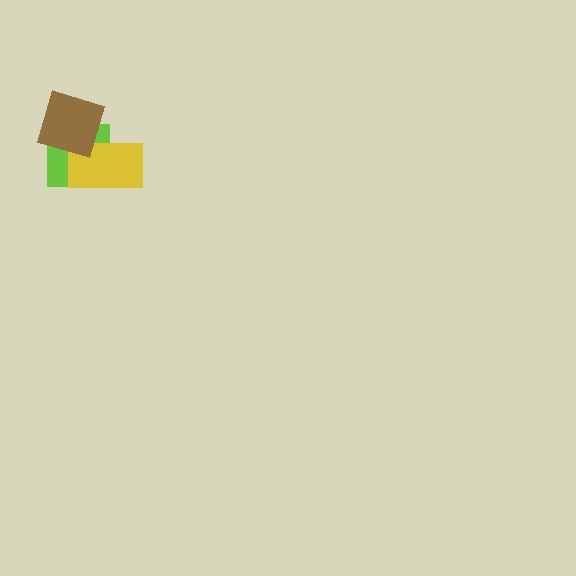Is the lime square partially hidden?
Yes, it is partially covered by another shape.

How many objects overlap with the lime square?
2 objects overlap with the lime square.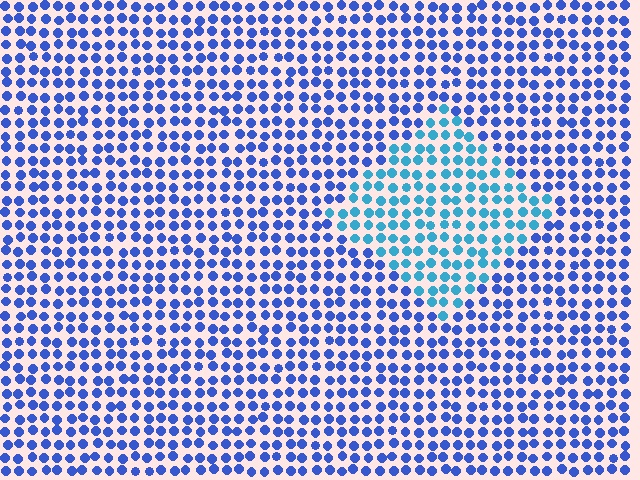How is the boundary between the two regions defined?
The boundary is defined purely by a slight shift in hue (about 33 degrees). Spacing, size, and orientation are identical on both sides.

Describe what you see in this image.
The image is filled with small blue elements in a uniform arrangement. A diamond-shaped region is visible where the elements are tinted to a slightly different hue, forming a subtle color boundary.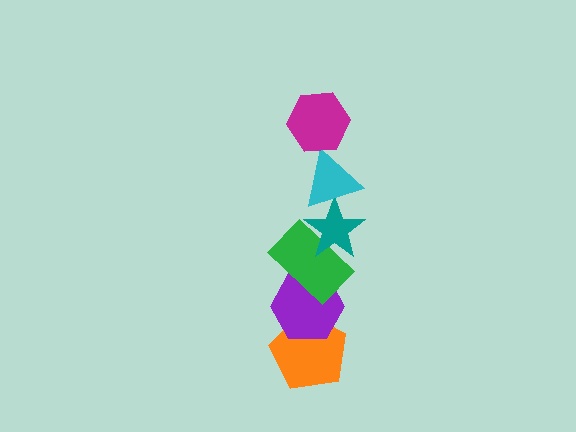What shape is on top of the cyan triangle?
The magenta hexagon is on top of the cyan triangle.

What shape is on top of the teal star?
The cyan triangle is on top of the teal star.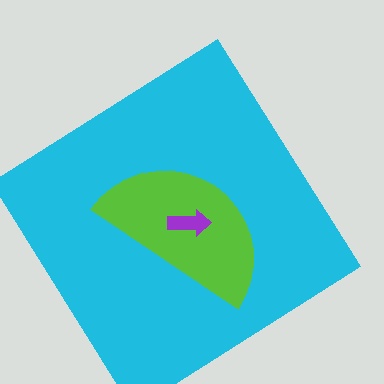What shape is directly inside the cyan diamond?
The lime semicircle.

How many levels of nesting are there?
3.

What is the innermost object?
The purple arrow.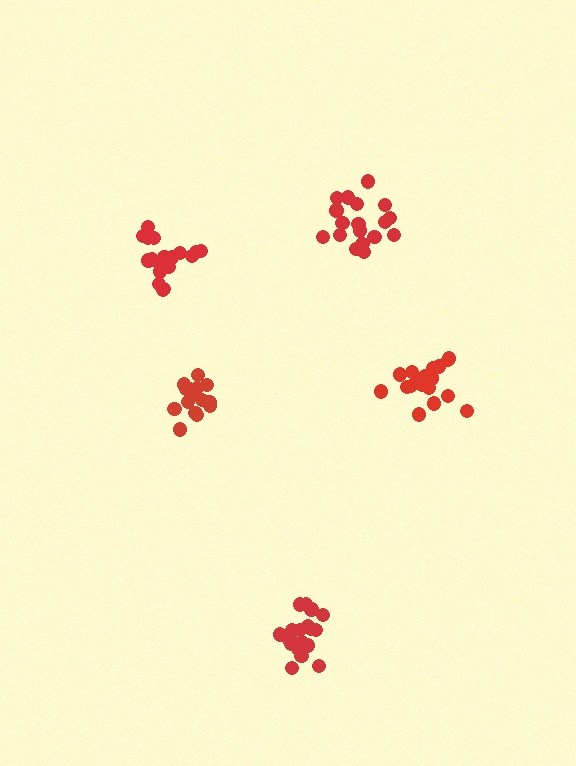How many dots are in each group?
Group 1: 19 dots, Group 2: 20 dots, Group 3: 19 dots, Group 4: 15 dots, Group 5: 19 dots (92 total).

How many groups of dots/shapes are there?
There are 5 groups.